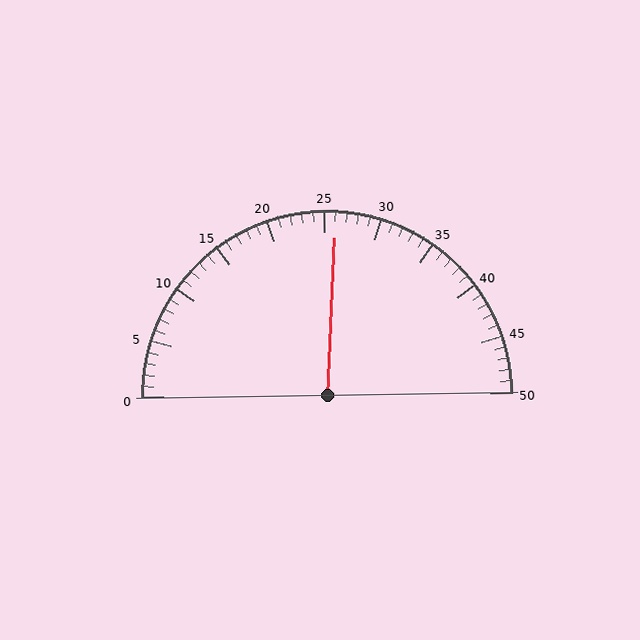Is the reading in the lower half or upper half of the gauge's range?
The reading is in the upper half of the range (0 to 50).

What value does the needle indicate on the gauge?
The needle indicates approximately 26.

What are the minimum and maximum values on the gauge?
The gauge ranges from 0 to 50.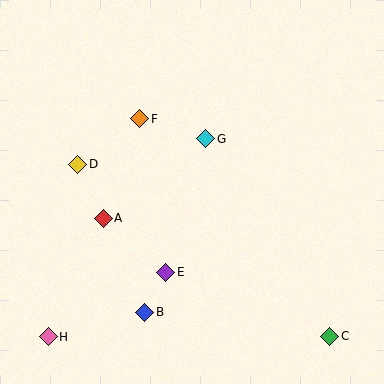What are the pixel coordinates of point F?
Point F is at (140, 119).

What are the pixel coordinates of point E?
Point E is at (166, 272).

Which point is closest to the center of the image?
Point G at (206, 139) is closest to the center.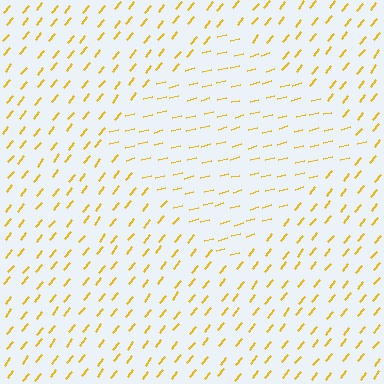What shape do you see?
I see a diamond.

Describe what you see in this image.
The image is filled with small yellow line segments. A diamond region in the image has lines oriented differently from the surrounding lines, creating a visible texture boundary.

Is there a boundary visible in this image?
Yes, there is a texture boundary formed by a change in line orientation.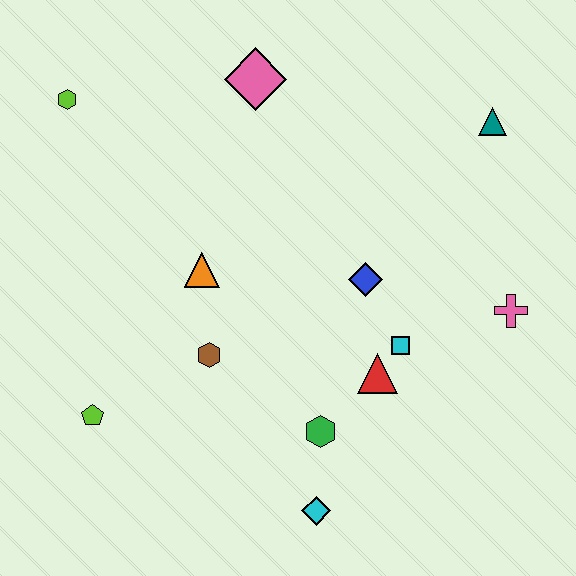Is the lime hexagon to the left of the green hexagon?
Yes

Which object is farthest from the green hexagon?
The lime hexagon is farthest from the green hexagon.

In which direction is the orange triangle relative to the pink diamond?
The orange triangle is below the pink diamond.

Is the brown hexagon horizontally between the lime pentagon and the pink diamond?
Yes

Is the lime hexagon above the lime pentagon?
Yes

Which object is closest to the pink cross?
The cyan square is closest to the pink cross.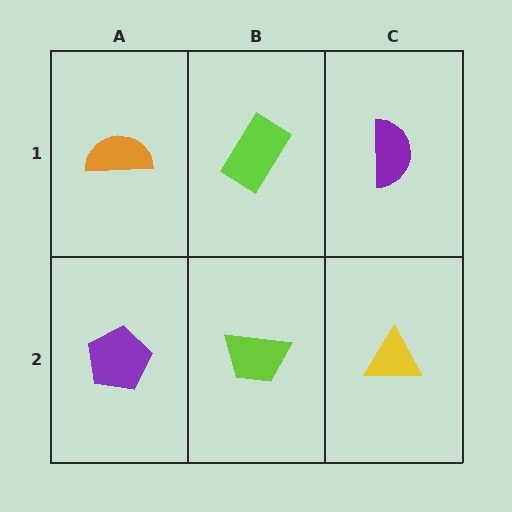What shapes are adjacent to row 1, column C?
A yellow triangle (row 2, column C), a lime rectangle (row 1, column B).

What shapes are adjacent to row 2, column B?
A lime rectangle (row 1, column B), a purple pentagon (row 2, column A), a yellow triangle (row 2, column C).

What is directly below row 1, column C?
A yellow triangle.